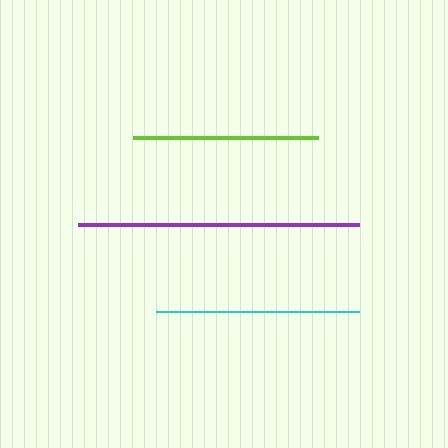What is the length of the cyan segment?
The cyan segment is approximately 203 pixels long.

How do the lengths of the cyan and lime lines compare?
The cyan and lime lines are approximately the same length.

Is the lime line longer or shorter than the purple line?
The purple line is longer than the lime line.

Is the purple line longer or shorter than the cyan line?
The purple line is longer than the cyan line.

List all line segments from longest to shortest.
From longest to shortest: purple, cyan, lime.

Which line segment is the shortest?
The lime line is the shortest at approximately 185 pixels.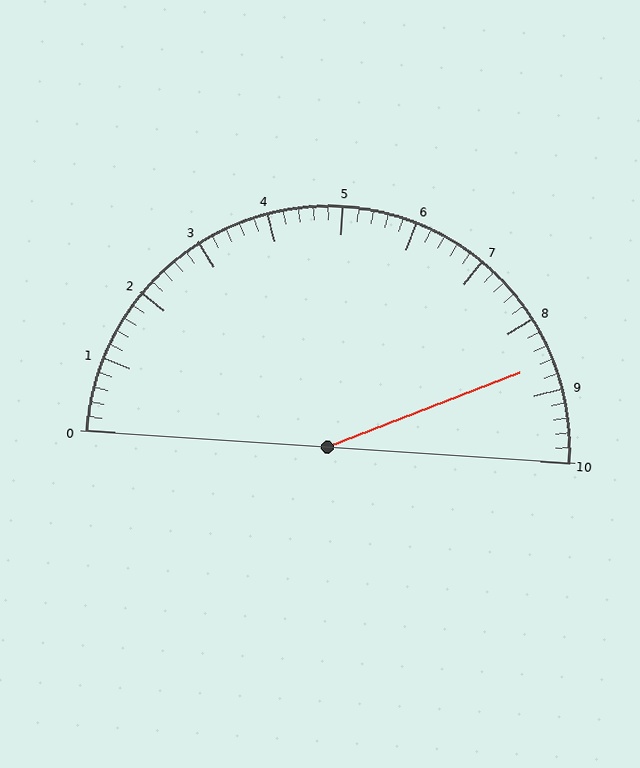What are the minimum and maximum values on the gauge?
The gauge ranges from 0 to 10.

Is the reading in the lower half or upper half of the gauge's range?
The reading is in the upper half of the range (0 to 10).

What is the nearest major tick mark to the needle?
The nearest major tick mark is 9.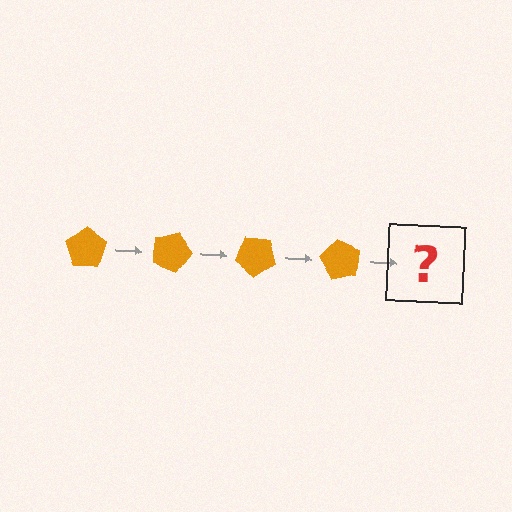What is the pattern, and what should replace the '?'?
The pattern is that the pentagon rotates 20 degrees each step. The '?' should be an orange pentagon rotated 80 degrees.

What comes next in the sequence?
The next element should be an orange pentagon rotated 80 degrees.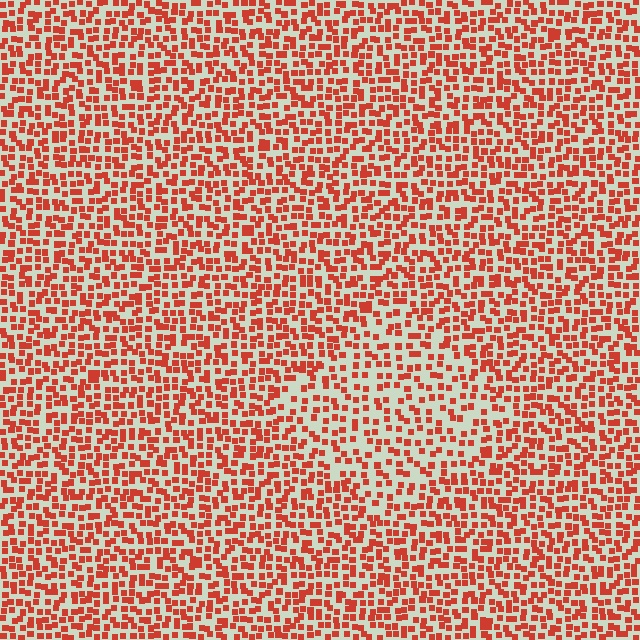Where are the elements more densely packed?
The elements are more densely packed outside the diamond boundary.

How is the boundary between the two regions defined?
The boundary is defined by a change in element density (approximately 1.6x ratio). All elements are the same color, size, and shape.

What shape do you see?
I see a diamond.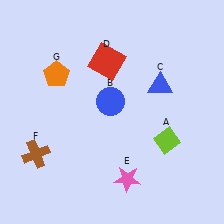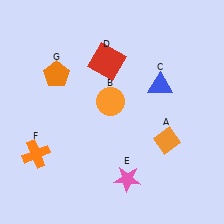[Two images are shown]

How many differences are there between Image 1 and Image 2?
There are 3 differences between the two images.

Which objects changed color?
A changed from lime to orange. B changed from blue to orange. F changed from brown to orange.